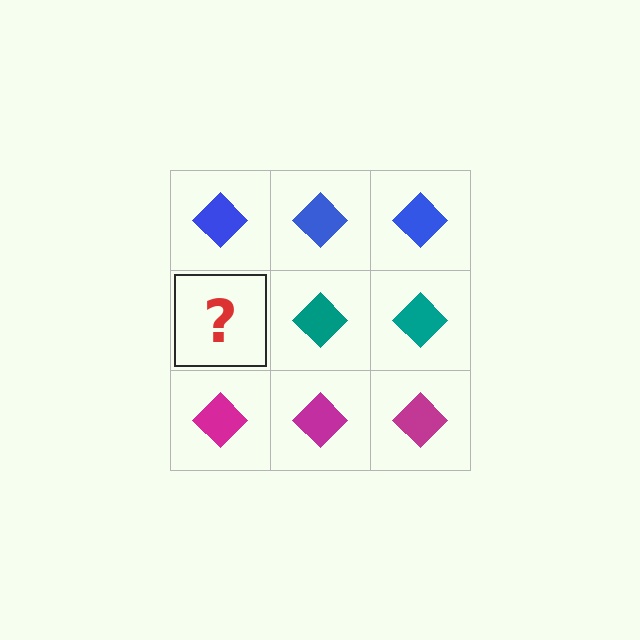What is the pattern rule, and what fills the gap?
The rule is that each row has a consistent color. The gap should be filled with a teal diamond.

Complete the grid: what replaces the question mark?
The question mark should be replaced with a teal diamond.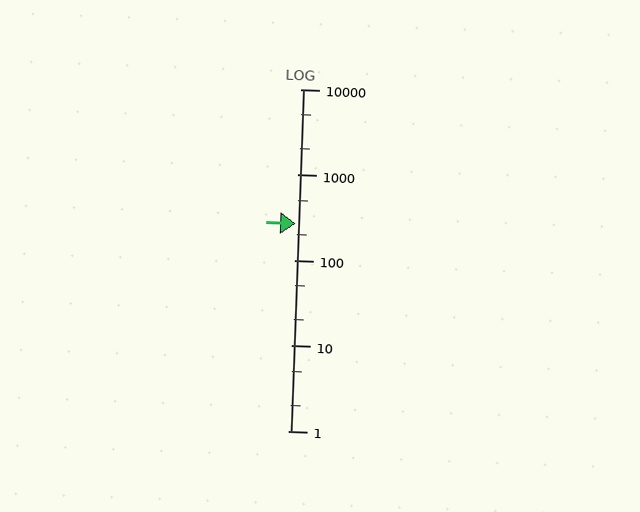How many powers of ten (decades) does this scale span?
The scale spans 4 decades, from 1 to 10000.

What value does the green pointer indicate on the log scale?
The pointer indicates approximately 270.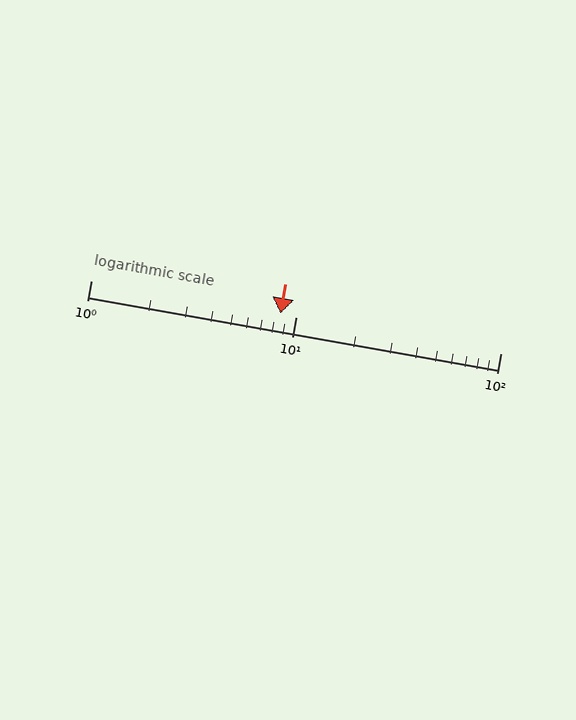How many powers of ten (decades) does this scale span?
The scale spans 2 decades, from 1 to 100.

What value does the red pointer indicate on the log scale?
The pointer indicates approximately 8.4.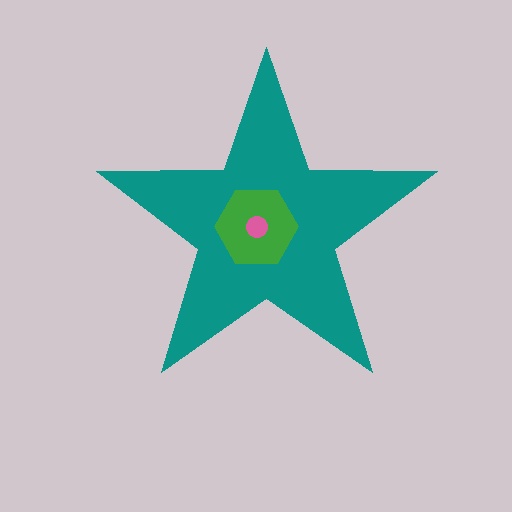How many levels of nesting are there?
3.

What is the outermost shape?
The teal star.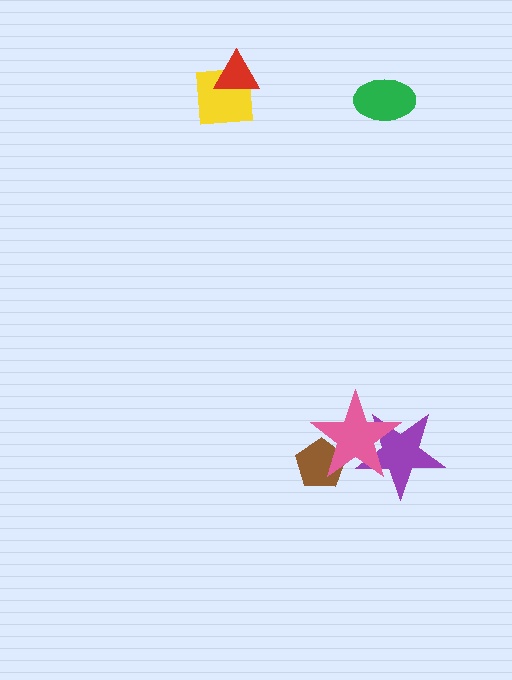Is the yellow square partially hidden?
Yes, it is partially covered by another shape.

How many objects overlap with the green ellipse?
0 objects overlap with the green ellipse.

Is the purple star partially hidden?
Yes, it is partially covered by another shape.